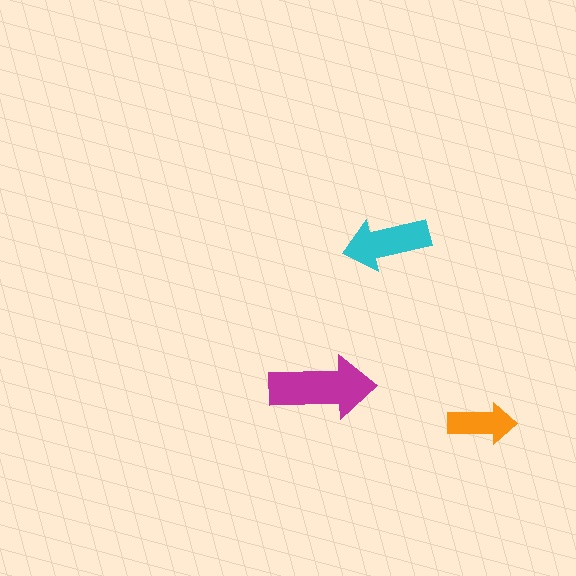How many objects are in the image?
There are 3 objects in the image.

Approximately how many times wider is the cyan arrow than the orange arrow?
About 1.5 times wider.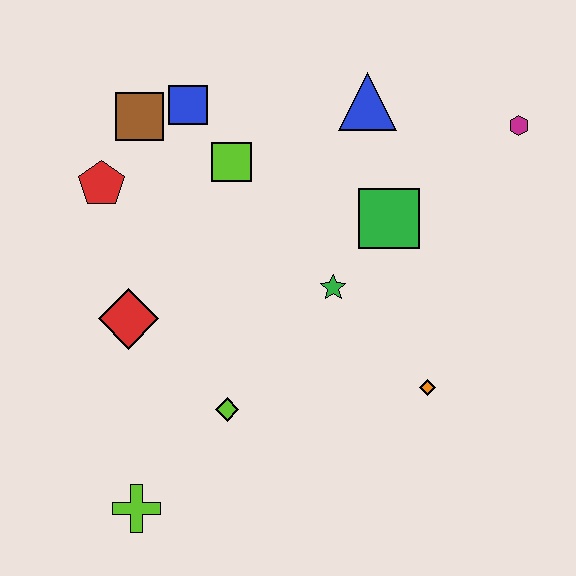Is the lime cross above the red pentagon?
No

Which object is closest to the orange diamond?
The green star is closest to the orange diamond.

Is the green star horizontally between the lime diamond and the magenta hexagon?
Yes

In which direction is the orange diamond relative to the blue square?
The orange diamond is below the blue square.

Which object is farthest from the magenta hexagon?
The lime cross is farthest from the magenta hexagon.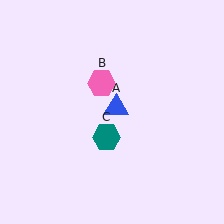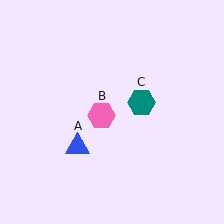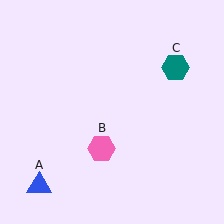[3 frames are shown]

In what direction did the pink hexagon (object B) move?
The pink hexagon (object B) moved down.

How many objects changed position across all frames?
3 objects changed position: blue triangle (object A), pink hexagon (object B), teal hexagon (object C).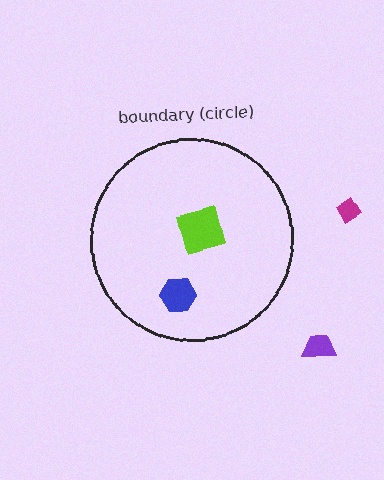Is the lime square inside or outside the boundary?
Inside.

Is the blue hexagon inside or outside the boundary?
Inside.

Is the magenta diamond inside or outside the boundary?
Outside.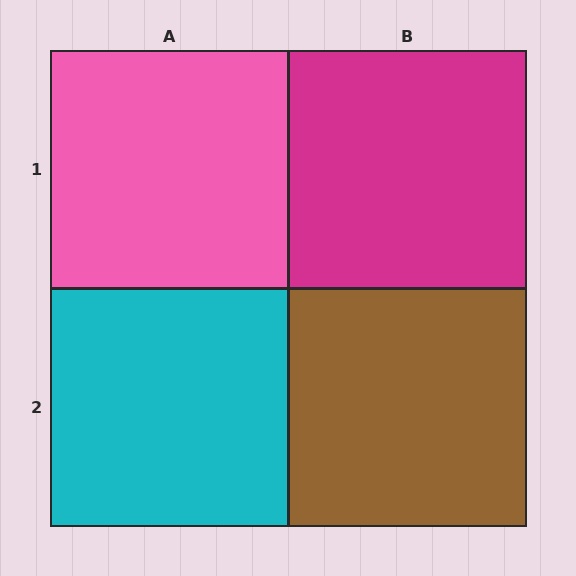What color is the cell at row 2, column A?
Cyan.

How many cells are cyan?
1 cell is cyan.